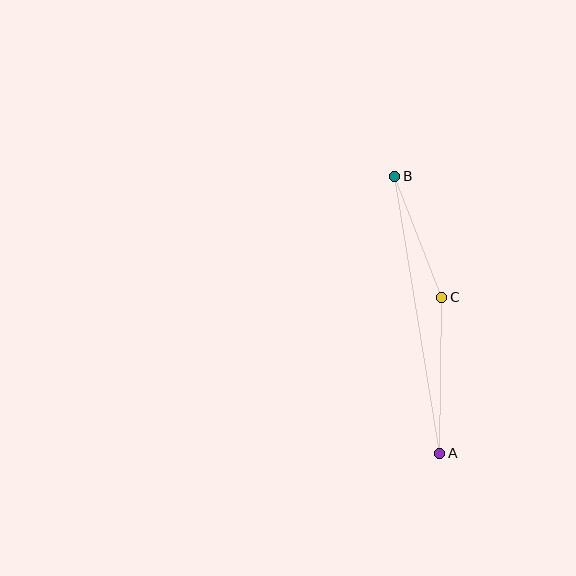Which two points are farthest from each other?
Points A and B are farthest from each other.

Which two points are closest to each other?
Points B and C are closest to each other.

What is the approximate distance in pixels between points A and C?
The distance between A and C is approximately 156 pixels.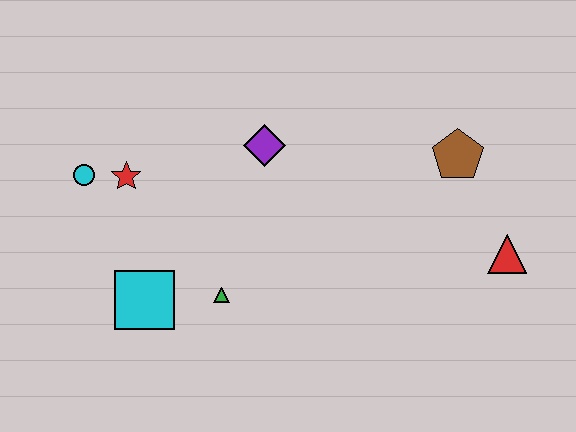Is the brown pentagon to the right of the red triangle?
No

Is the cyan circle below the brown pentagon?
Yes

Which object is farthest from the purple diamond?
The red triangle is farthest from the purple diamond.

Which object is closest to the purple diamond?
The red star is closest to the purple diamond.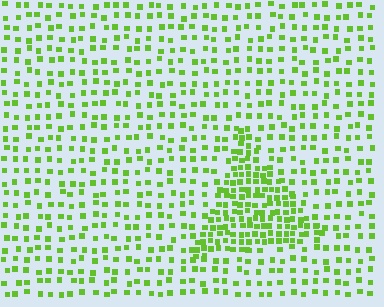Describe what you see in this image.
The image contains small lime elements arranged at two different densities. A triangle-shaped region is visible where the elements are more densely packed than the surrounding area.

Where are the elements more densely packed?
The elements are more densely packed inside the triangle boundary.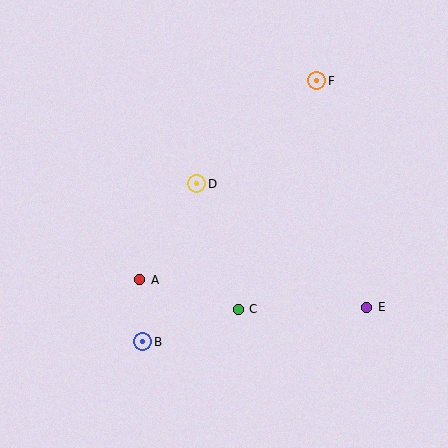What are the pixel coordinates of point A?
Point A is at (140, 280).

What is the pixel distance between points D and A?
The distance between D and A is 112 pixels.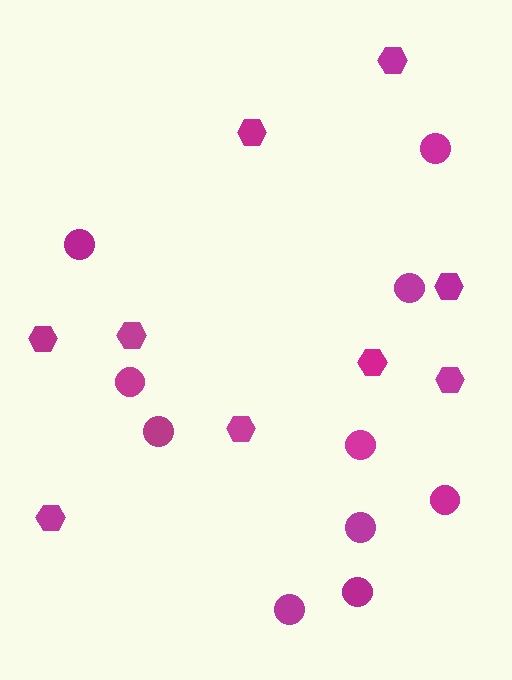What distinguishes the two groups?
There are 2 groups: one group of circles (10) and one group of hexagons (9).